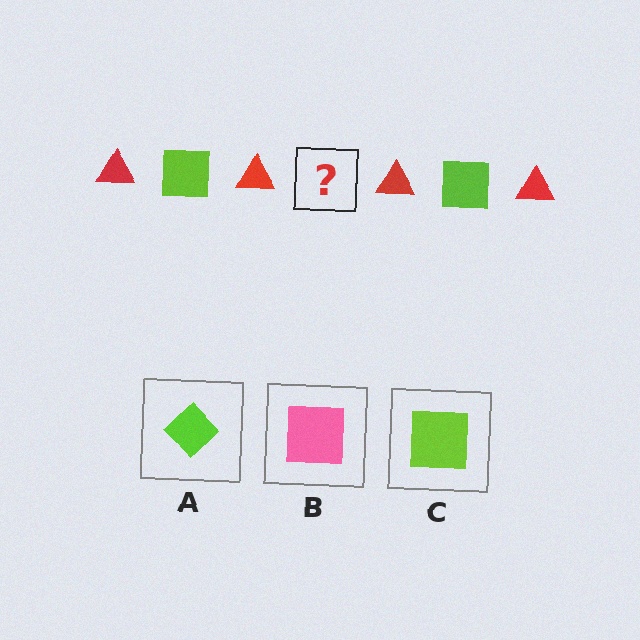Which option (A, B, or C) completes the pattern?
C.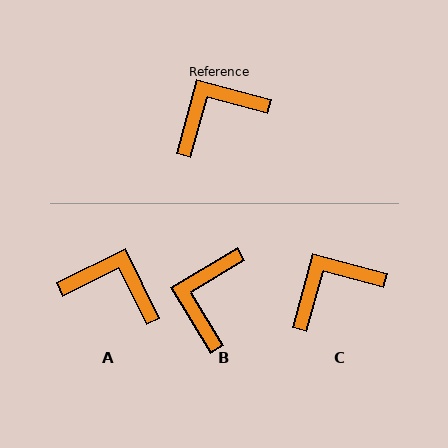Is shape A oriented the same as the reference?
No, it is off by about 49 degrees.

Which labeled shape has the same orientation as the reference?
C.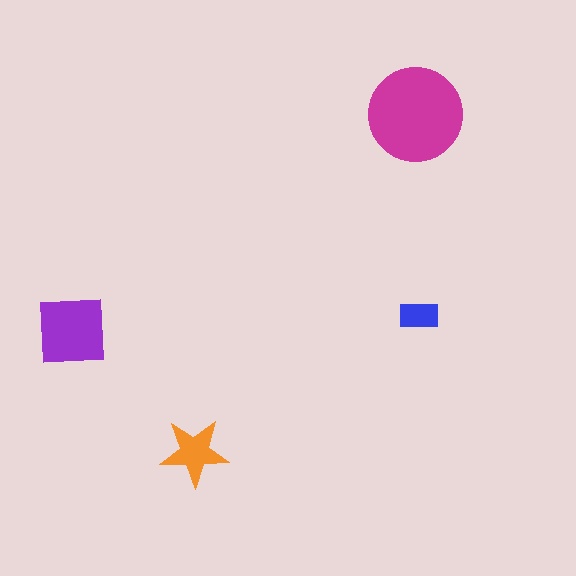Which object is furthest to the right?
The blue rectangle is rightmost.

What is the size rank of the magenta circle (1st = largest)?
1st.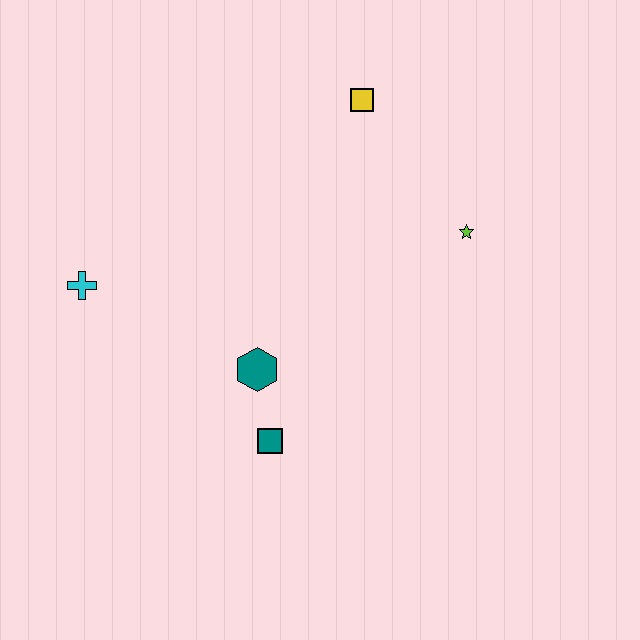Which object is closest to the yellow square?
The lime star is closest to the yellow square.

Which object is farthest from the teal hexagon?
The yellow square is farthest from the teal hexagon.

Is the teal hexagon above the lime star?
No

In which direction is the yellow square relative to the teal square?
The yellow square is above the teal square.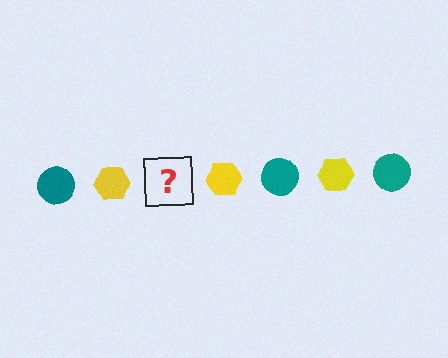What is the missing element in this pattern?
The missing element is a teal circle.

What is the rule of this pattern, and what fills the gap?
The rule is that the pattern alternates between teal circle and yellow hexagon. The gap should be filled with a teal circle.